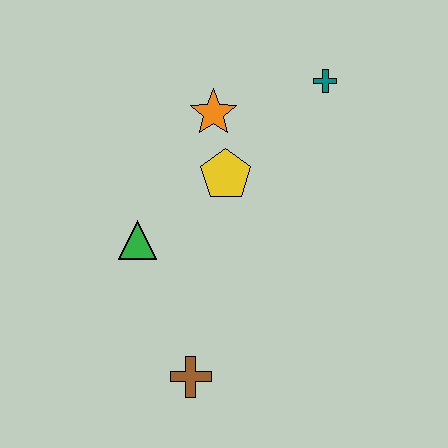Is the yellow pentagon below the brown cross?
No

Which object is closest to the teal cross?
The orange star is closest to the teal cross.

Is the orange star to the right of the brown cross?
Yes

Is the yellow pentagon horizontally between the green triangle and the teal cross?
Yes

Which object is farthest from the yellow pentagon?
The brown cross is farthest from the yellow pentagon.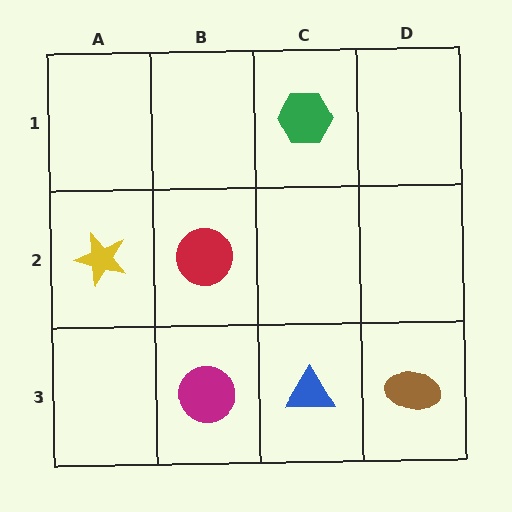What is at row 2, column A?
A yellow star.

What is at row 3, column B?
A magenta circle.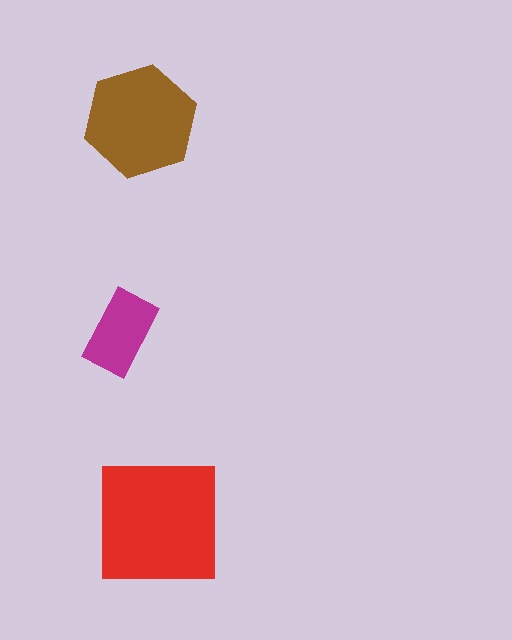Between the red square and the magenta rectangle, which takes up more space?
The red square.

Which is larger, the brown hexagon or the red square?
The red square.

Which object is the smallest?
The magenta rectangle.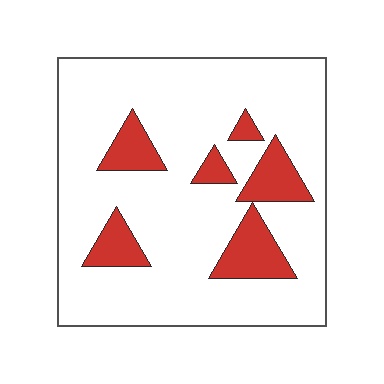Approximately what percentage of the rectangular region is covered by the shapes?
Approximately 15%.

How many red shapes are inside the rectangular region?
6.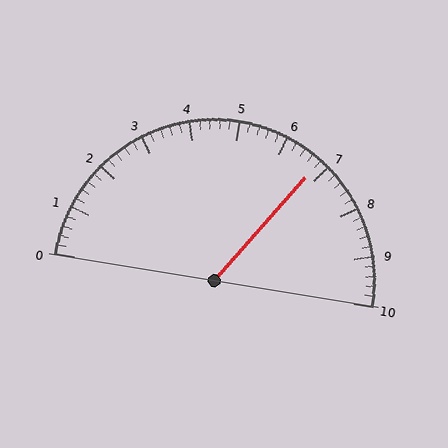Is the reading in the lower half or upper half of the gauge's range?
The reading is in the upper half of the range (0 to 10).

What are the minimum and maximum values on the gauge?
The gauge ranges from 0 to 10.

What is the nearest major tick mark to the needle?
The nearest major tick mark is 7.